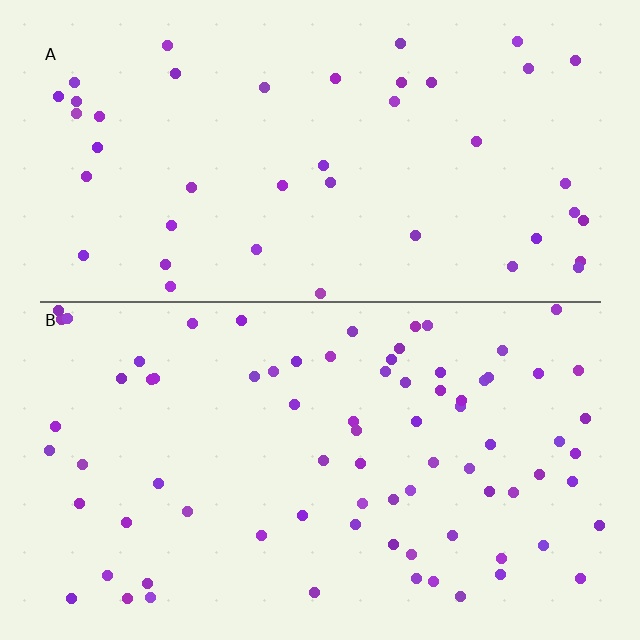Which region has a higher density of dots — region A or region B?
B (the bottom).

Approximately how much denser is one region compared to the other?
Approximately 1.8× — region B over region A.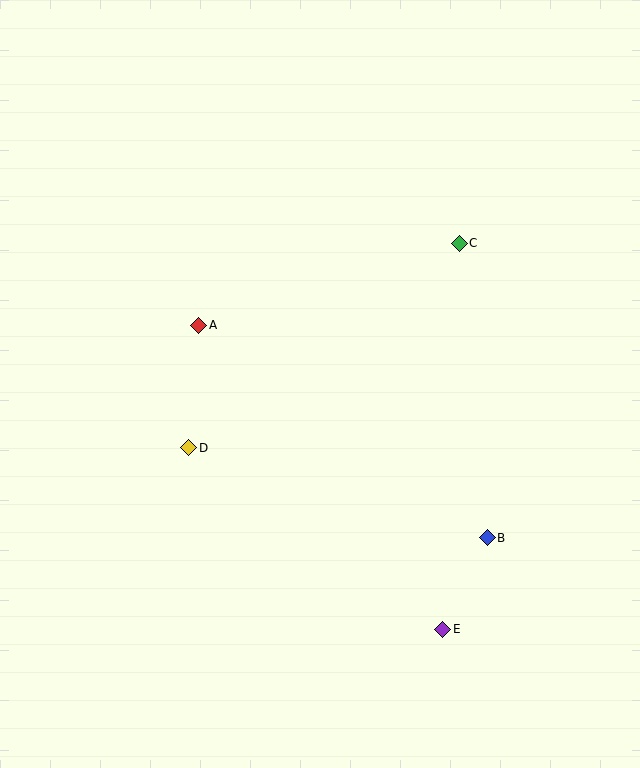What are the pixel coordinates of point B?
Point B is at (487, 538).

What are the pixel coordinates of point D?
Point D is at (189, 448).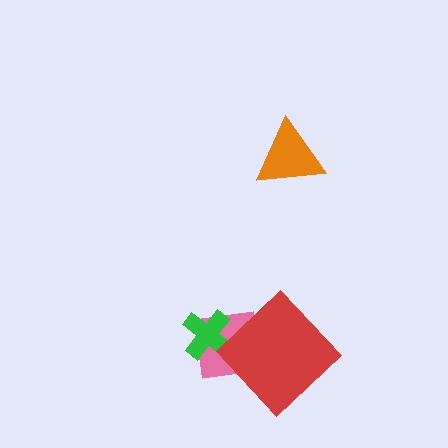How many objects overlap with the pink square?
2 objects overlap with the pink square.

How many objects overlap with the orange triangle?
0 objects overlap with the orange triangle.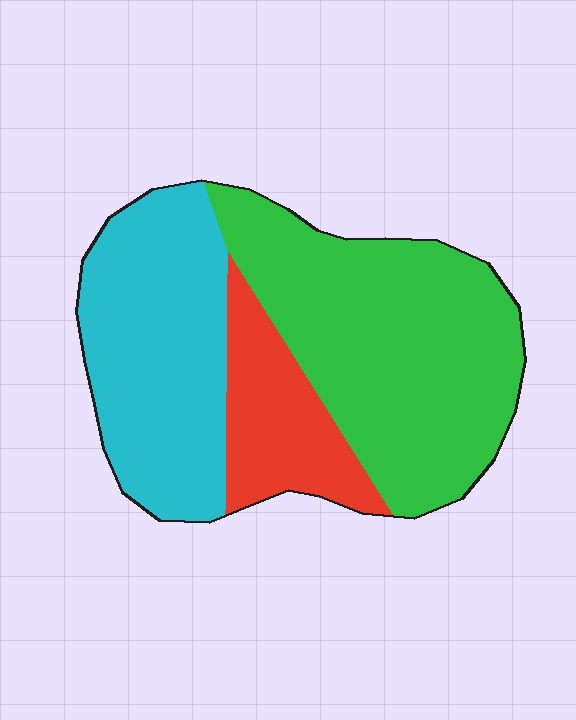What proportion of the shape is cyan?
Cyan covers 35% of the shape.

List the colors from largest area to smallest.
From largest to smallest: green, cyan, red.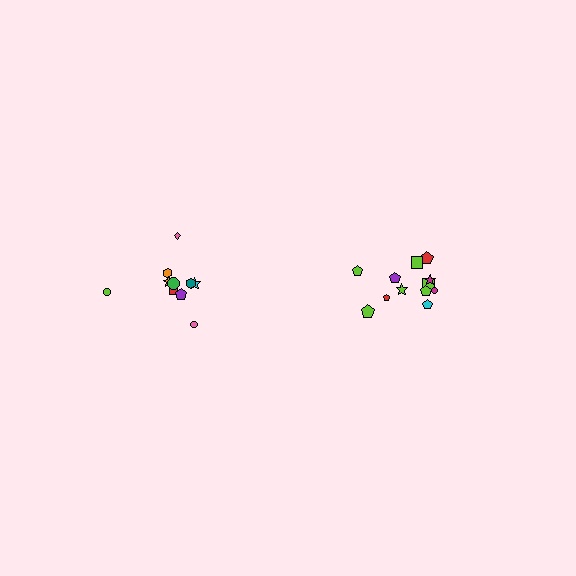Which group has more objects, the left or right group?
The right group.